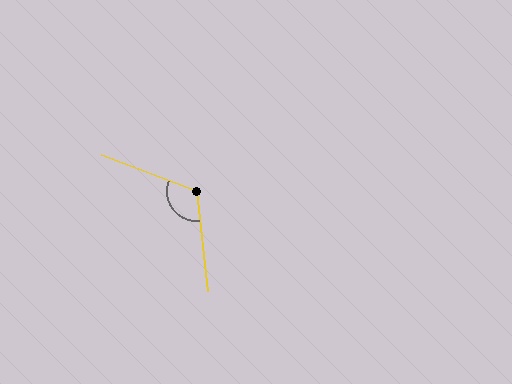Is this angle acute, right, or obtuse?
It is obtuse.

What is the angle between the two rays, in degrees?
Approximately 117 degrees.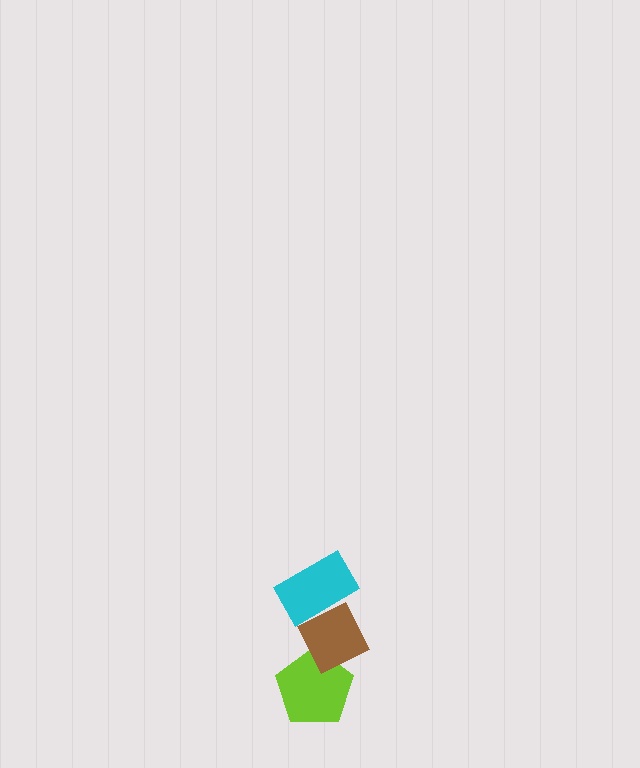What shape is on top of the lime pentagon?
The brown diamond is on top of the lime pentagon.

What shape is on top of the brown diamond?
The cyan rectangle is on top of the brown diamond.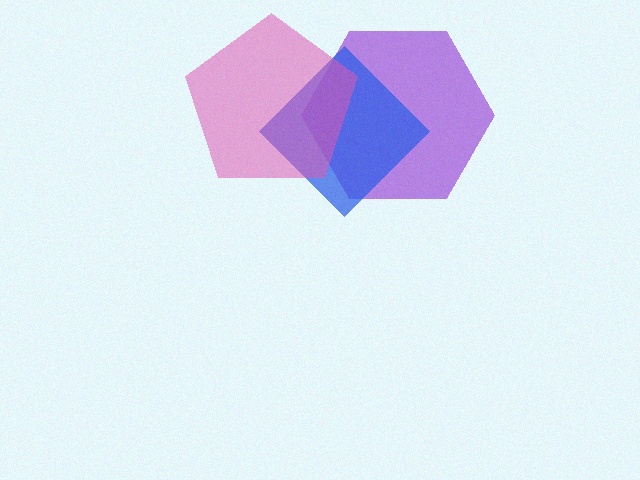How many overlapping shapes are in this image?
There are 3 overlapping shapes in the image.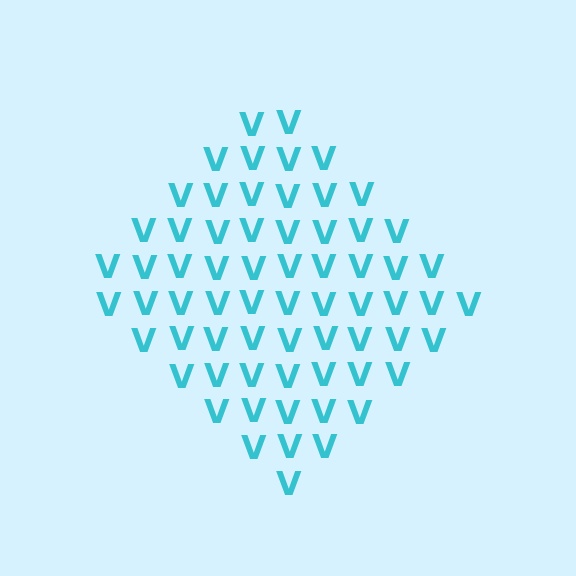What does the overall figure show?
The overall figure shows a diamond.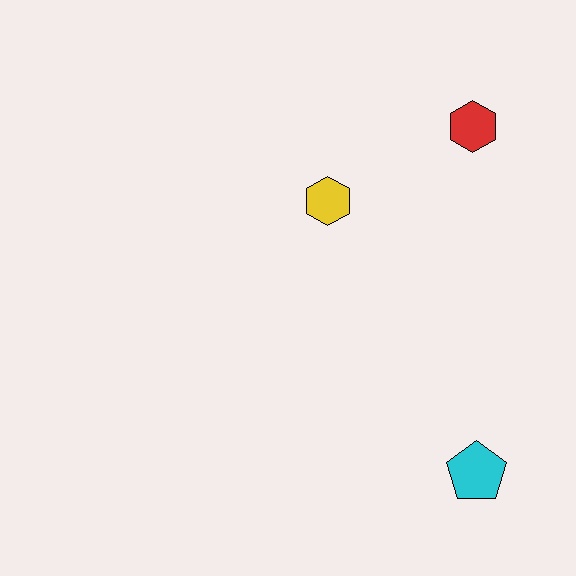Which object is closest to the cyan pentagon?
The yellow hexagon is closest to the cyan pentagon.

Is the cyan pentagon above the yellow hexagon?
No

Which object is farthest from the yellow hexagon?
The cyan pentagon is farthest from the yellow hexagon.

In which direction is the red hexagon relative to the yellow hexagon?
The red hexagon is to the right of the yellow hexagon.